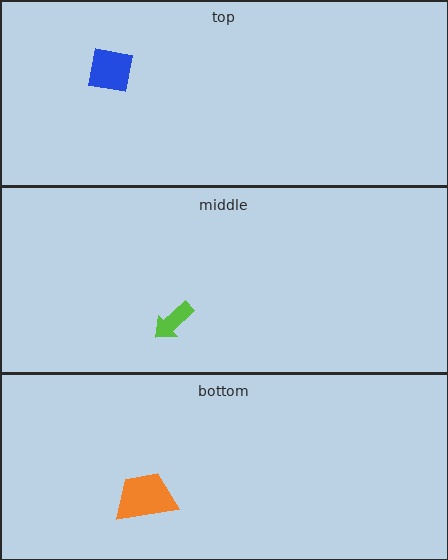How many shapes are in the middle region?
1.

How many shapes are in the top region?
1.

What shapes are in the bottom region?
The orange trapezoid.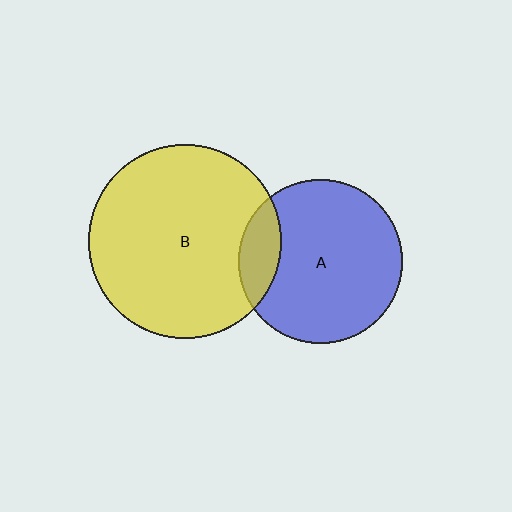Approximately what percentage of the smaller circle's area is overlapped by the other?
Approximately 15%.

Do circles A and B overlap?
Yes.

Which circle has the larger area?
Circle B (yellow).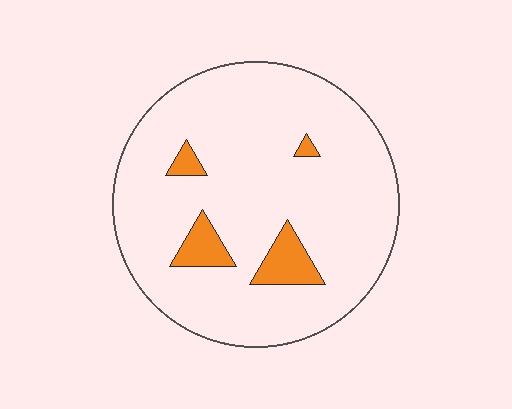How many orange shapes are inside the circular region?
4.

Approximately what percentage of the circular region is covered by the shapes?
Approximately 10%.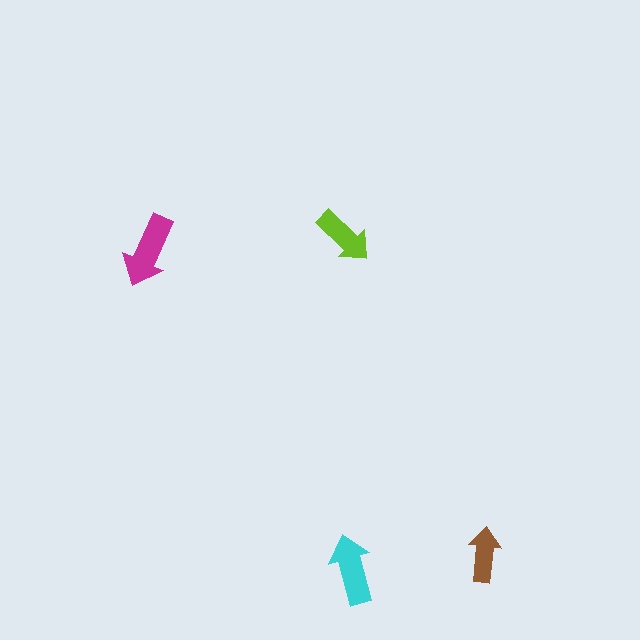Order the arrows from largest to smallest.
the magenta one, the cyan one, the lime one, the brown one.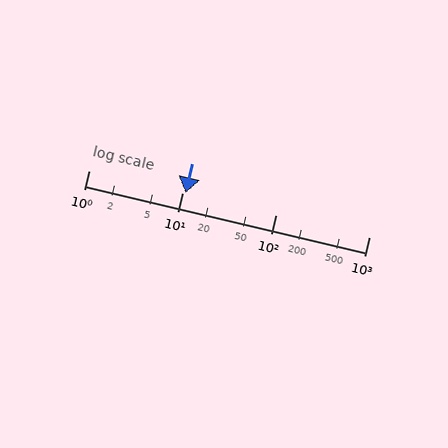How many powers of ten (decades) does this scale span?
The scale spans 3 decades, from 1 to 1000.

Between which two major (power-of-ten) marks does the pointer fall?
The pointer is between 10 and 100.